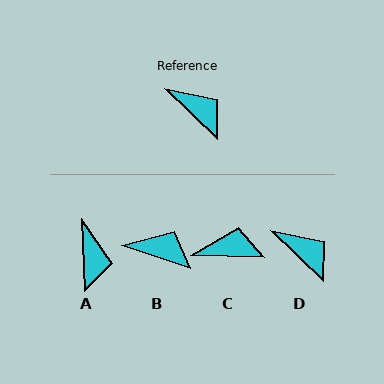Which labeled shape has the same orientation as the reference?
D.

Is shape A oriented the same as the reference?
No, it is off by about 44 degrees.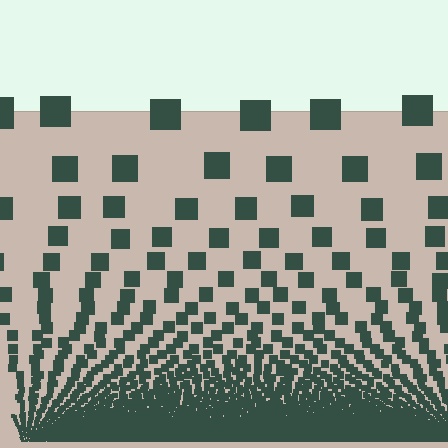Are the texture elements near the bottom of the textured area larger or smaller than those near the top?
Smaller. The gradient is inverted — elements near the bottom are smaller and denser.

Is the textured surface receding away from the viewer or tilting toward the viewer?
The surface appears to tilt toward the viewer. Texture elements get larger and sparser toward the top.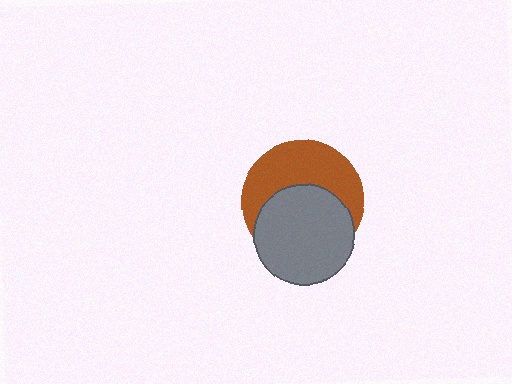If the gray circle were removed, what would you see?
You would see the complete brown circle.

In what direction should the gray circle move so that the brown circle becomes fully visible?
The gray circle should move down. That is the shortest direction to clear the overlap and leave the brown circle fully visible.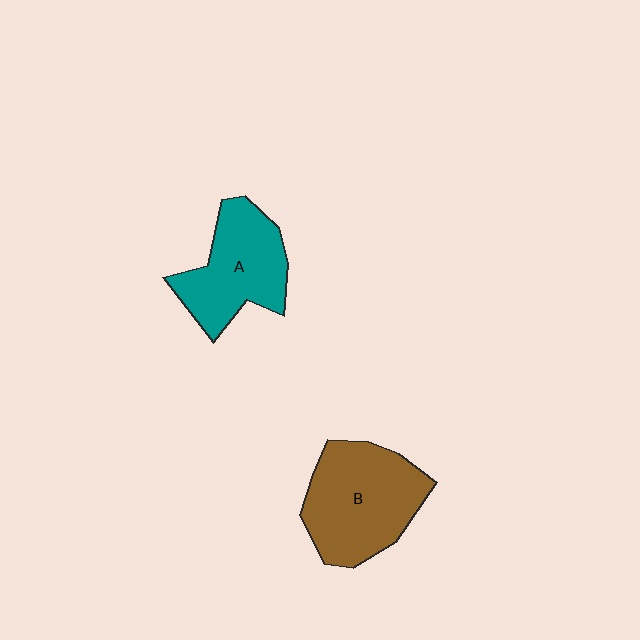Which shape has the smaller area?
Shape A (teal).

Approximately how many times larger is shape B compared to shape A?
Approximately 1.2 times.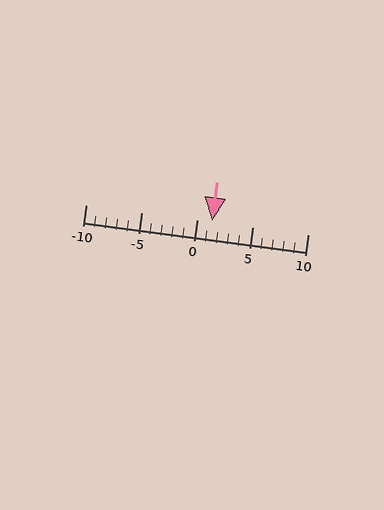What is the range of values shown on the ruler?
The ruler shows values from -10 to 10.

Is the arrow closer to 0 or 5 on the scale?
The arrow is closer to 0.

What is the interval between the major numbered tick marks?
The major tick marks are spaced 5 units apart.